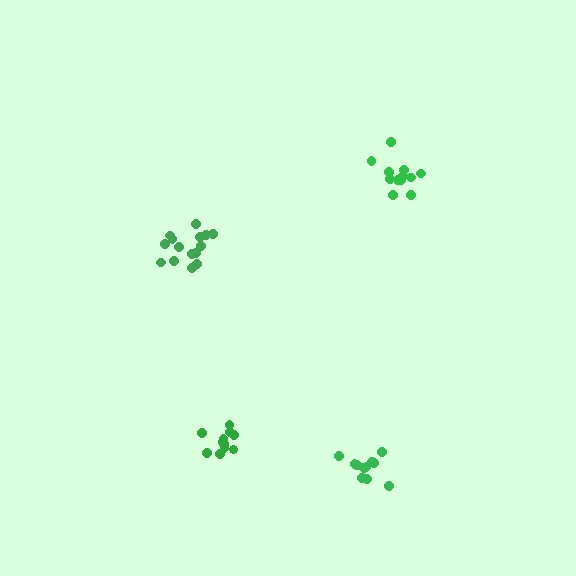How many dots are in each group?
Group 1: 11 dots, Group 2: 15 dots, Group 3: 12 dots, Group 4: 12 dots (50 total).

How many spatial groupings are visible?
There are 4 spatial groupings.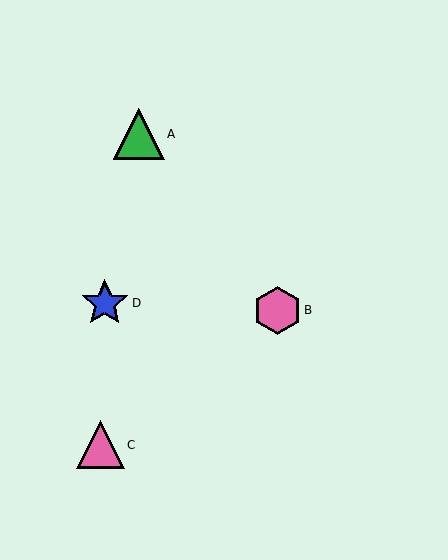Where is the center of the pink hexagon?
The center of the pink hexagon is at (277, 310).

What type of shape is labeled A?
Shape A is a green triangle.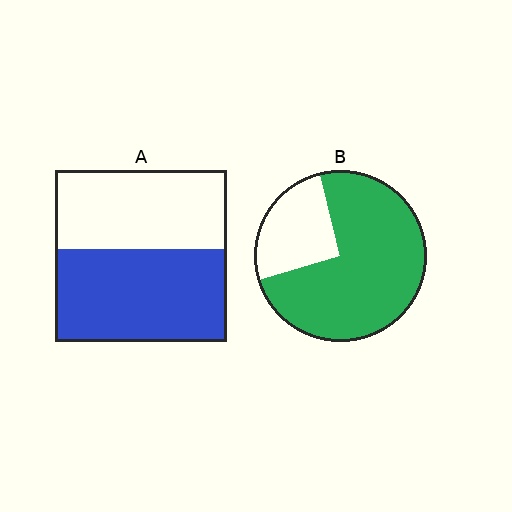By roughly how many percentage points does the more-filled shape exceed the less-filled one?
By roughly 20 percentage points (B over A).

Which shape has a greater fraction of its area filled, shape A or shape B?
Shape B.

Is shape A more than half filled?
Yes.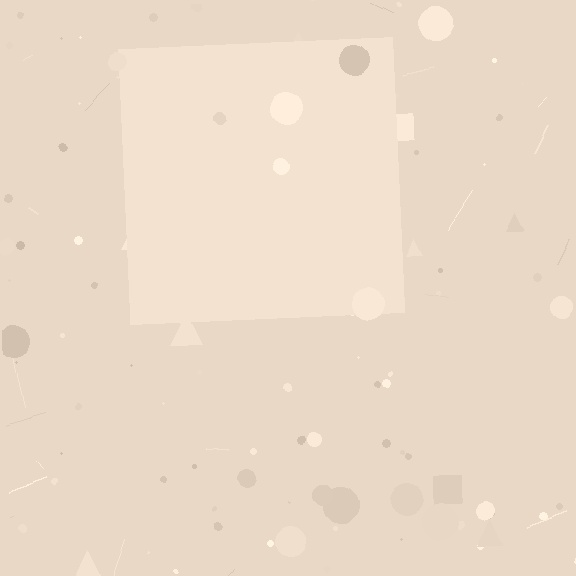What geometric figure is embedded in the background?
A square is embedded in the background.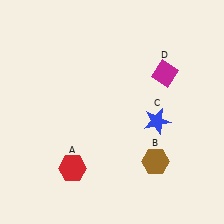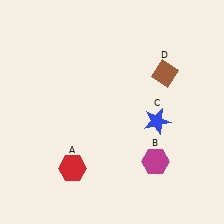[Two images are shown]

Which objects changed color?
B changed from brown to magenta. D changed from magenta to brown.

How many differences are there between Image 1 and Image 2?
There are 2 differences between the two images.